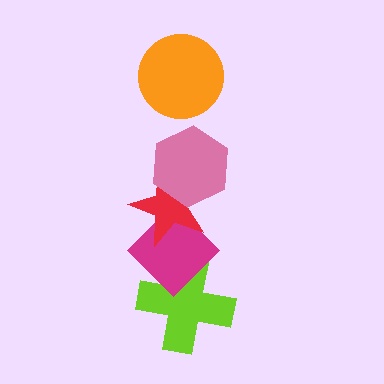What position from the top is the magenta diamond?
The magenta diamond is 4th from the top.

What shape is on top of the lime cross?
The magenta diamond is on top of the lime cross.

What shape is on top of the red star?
The pink hexagon is on top of the red star.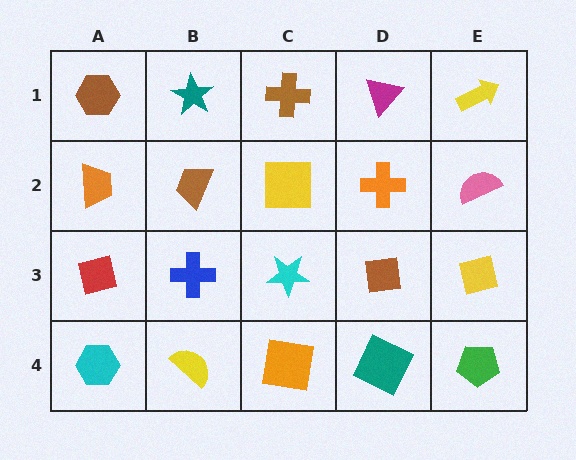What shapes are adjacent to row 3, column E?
A pink semicircle (row 2, column E), a green pentagon (row 4, column E), a brown square (row 3, column D).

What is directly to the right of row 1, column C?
A magenta triangle.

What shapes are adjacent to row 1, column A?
An orange trapezoid (row 2, column A), a teal star (row 1, column B).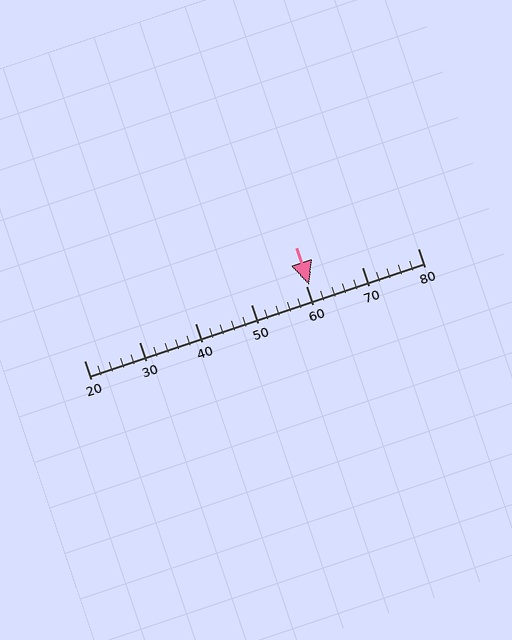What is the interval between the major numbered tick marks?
The major tick marks are spaced 10 units apart.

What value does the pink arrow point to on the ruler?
The pink arrow points to approximately 60.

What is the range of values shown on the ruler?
The ruler shows values from 20 to 80.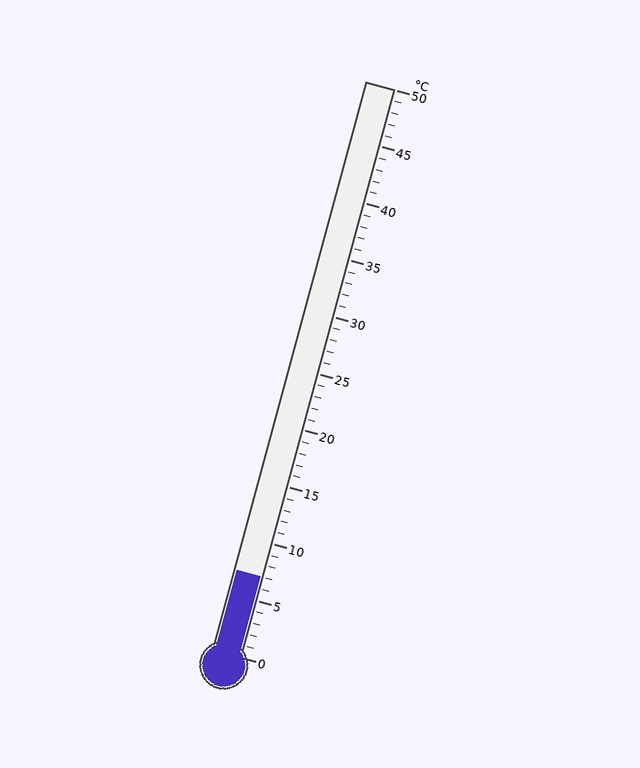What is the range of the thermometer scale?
The thermometer scale ranges from 0°C to 50°C.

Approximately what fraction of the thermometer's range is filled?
The thermometer is filled to approximately 15% of its range.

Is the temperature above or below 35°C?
The temperature is below 35°C.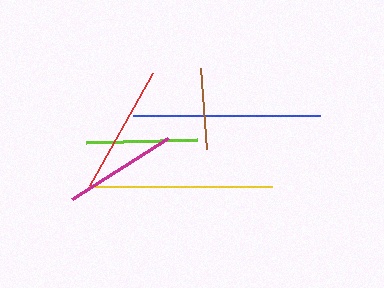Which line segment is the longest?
The blue line is the longest at approximately 188 pixels.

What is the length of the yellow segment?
The yellow segment is approximately 184 pixels long.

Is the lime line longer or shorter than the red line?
The red line is longer than the lime line.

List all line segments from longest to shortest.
From longest to shortest: blue, yellow, red, magenta, lime, brown.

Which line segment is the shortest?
The brown line is the shortest at approximately 81 pixels.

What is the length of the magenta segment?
The magenta segment is approximately 113 pixels long.